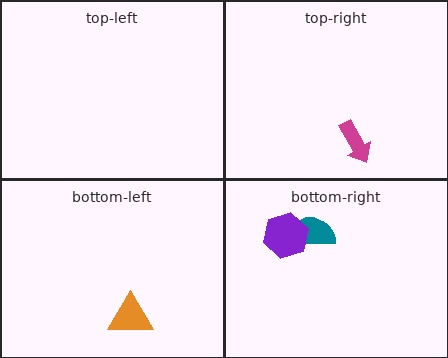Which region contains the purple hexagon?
The bottom-right region.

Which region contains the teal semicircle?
The bottom-right region.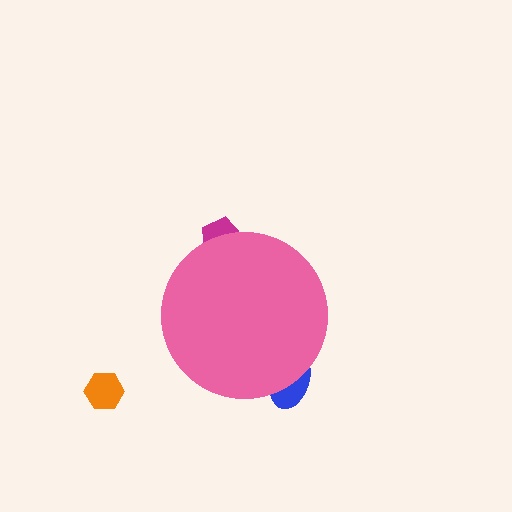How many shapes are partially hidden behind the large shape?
2 shapes are partially hidden.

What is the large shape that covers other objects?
A pink circle.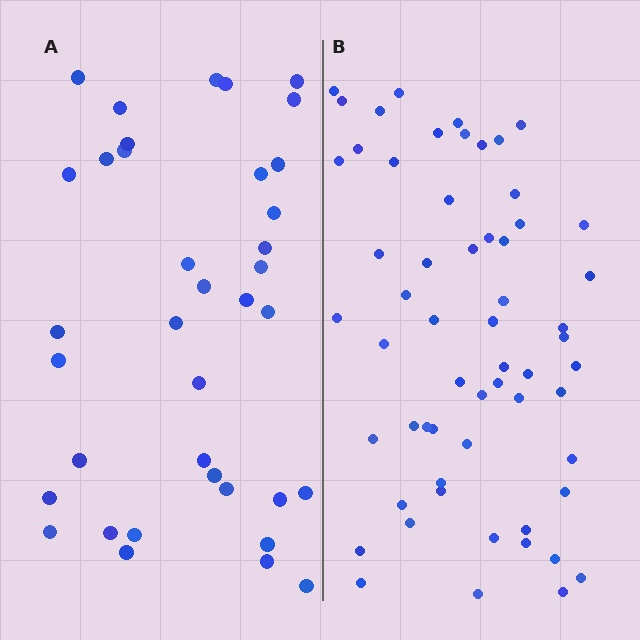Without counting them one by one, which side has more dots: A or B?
Region B (the right region) has more dots.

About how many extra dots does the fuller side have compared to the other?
Region B has approximately 20 more dots than region A.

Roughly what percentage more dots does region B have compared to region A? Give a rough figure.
About 60% more.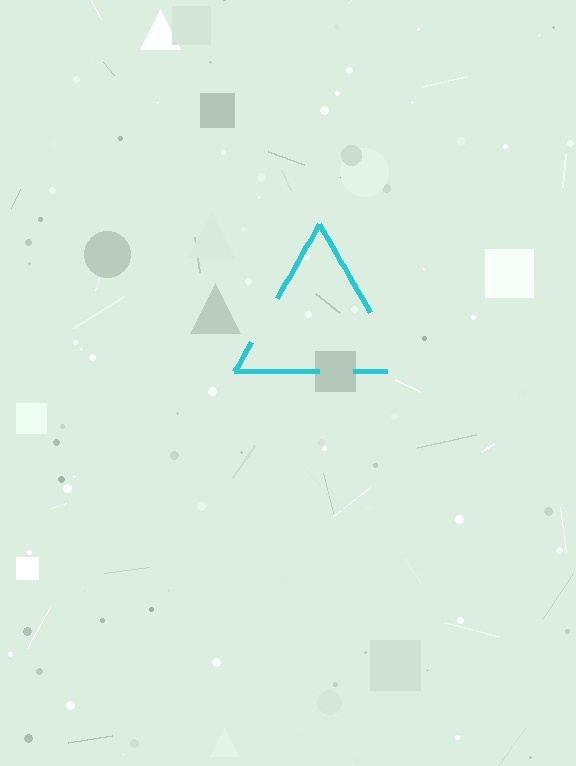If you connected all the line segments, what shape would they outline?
They would outline a triangle.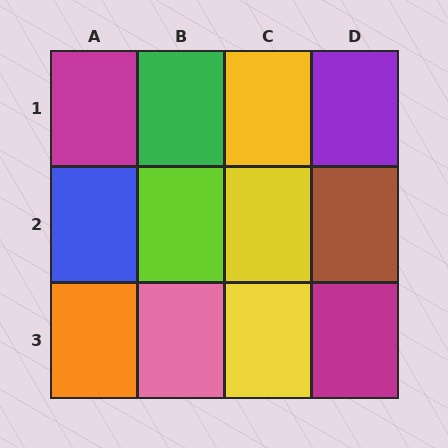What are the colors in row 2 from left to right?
Blue, lime, yellow, brown.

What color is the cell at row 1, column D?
Purple.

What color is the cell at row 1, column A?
Magenta.